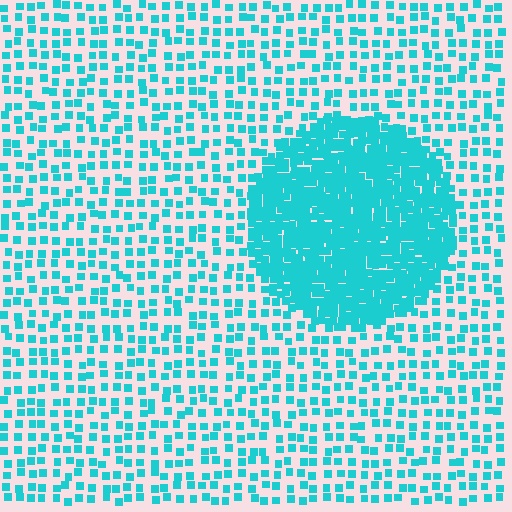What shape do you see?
I see a circle.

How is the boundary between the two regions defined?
The boundary is defined by a change in element density (approximately 3.2x ratio). All elements are the same color, size, and shape.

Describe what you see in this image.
The image contains small cyan elements arranged at two different densities. A circle-shaped region is visible where the elements are more densely packed than the surrounding area.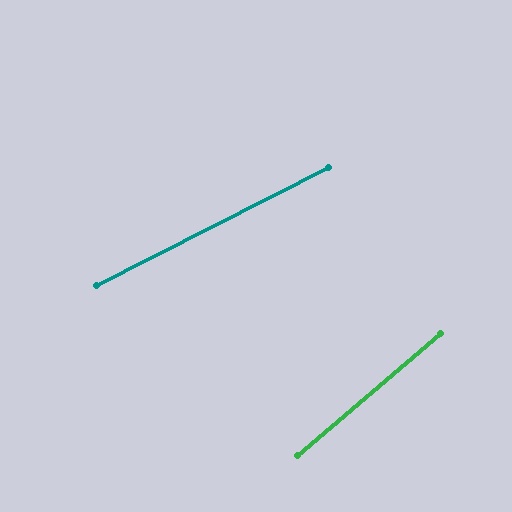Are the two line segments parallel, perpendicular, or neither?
Neither parallel nor perpendicular — they differ by about 13°.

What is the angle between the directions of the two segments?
Approximately 13 degrees.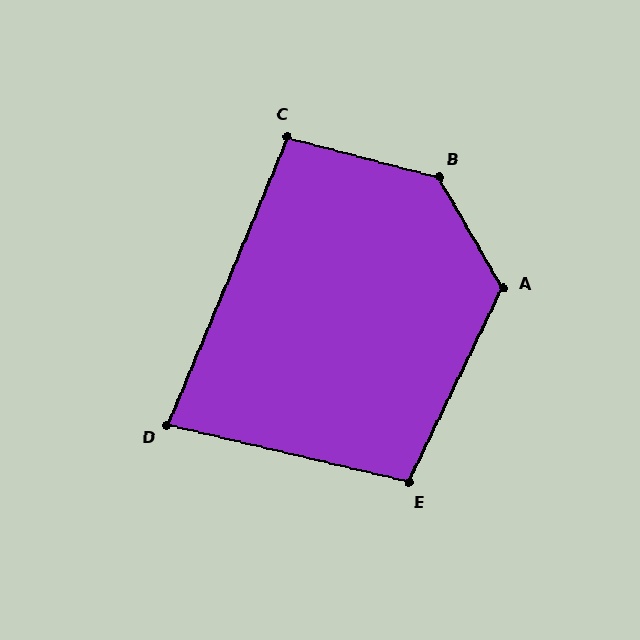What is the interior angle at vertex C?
Approximately 98 degrees (obtuse).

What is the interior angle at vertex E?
Approximately 102 degrees (obtuse).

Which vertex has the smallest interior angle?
D, at approximately 81 degrees.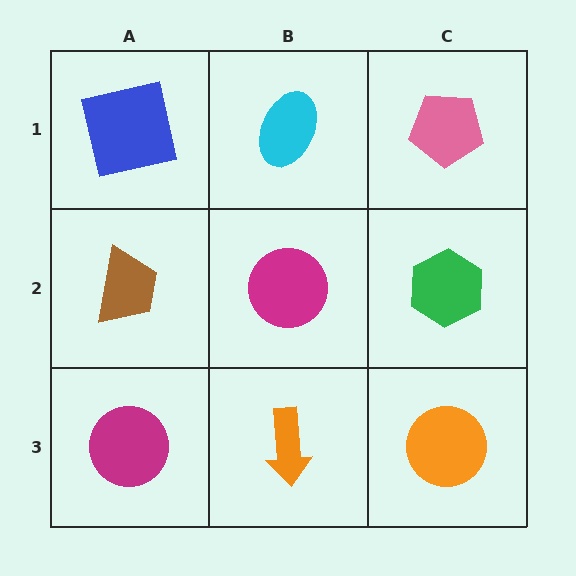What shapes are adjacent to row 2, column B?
A cyan ellipse (row 1, column B), an orange arrow (row 3, column B), a brown trapezoid (row 2, column A), a green hexagon (row 2, column C).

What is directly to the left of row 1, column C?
A cyan ellipse.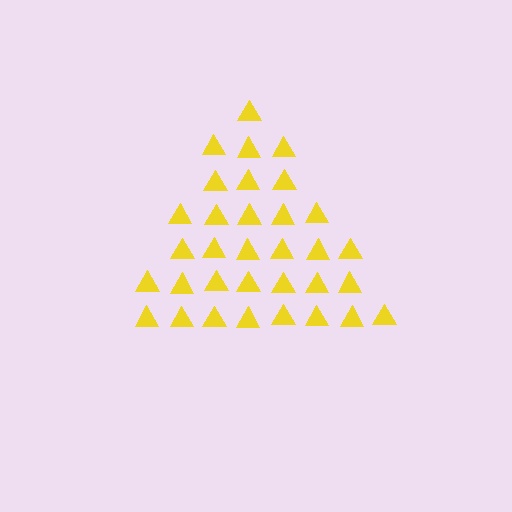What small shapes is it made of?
It is made of small triangles.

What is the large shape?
The large shape is a triangle.